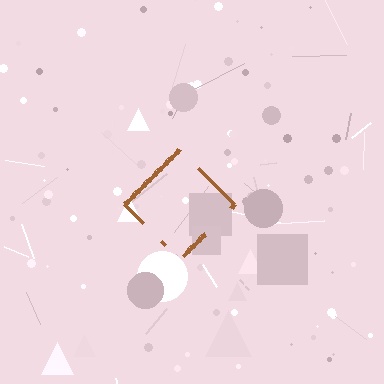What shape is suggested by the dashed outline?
The dashed outline suggests a diamond.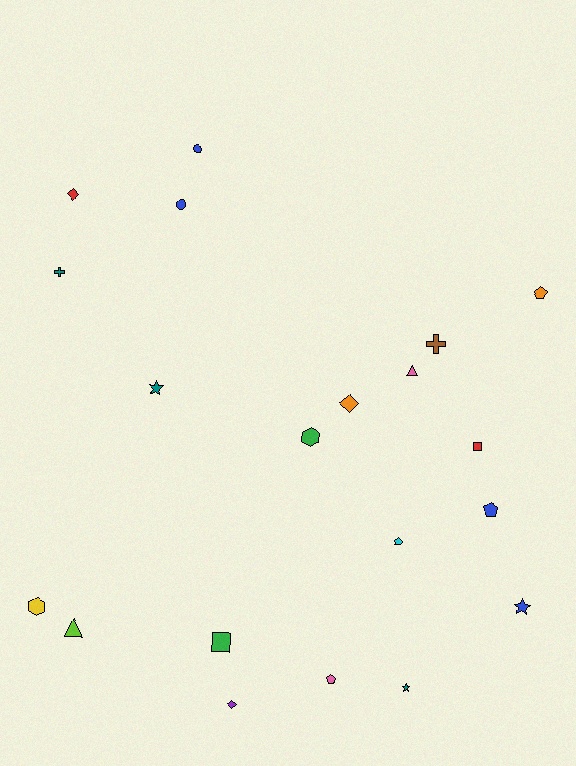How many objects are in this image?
There are 20 objects.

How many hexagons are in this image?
There are 2 hexagons.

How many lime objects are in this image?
There is 1 lime object.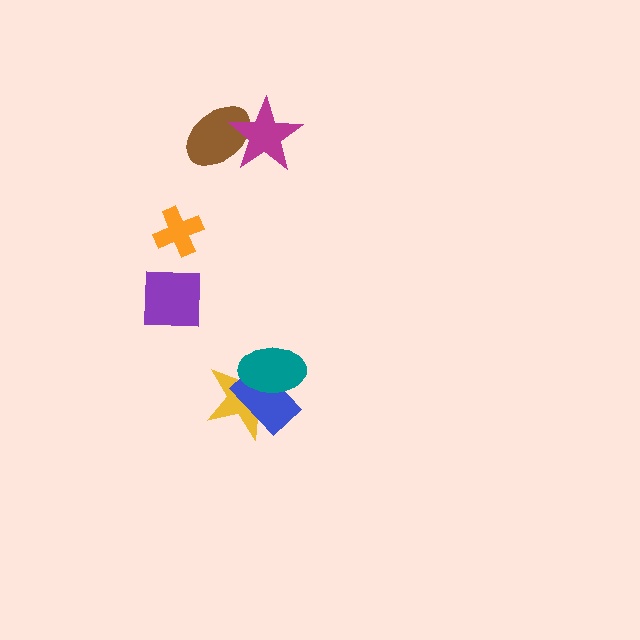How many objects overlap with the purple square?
0 objects overlap with the purple square.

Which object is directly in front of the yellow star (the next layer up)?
The blue rectangle is directly in front of the yellow star.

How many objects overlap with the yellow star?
2 objects overlap with the yellow star.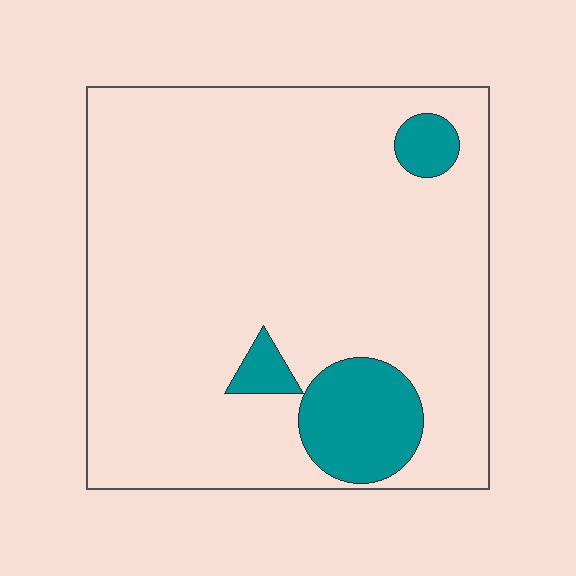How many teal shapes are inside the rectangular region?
3.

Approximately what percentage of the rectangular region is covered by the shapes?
Approximately 10%.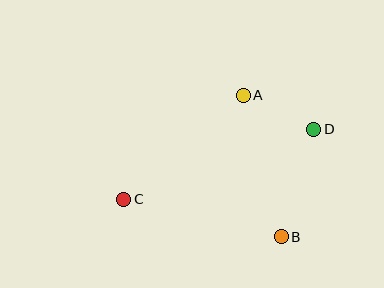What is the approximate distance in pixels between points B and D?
The distance between B and D is approximately 112 pixels.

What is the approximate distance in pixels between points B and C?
The distance between B and C is approximately 162 pixels.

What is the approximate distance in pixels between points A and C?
The distance between A and C is approximately 158 pixels.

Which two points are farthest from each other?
Points C and D are farthest from each other.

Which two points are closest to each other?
Points A and D are closest to each other.